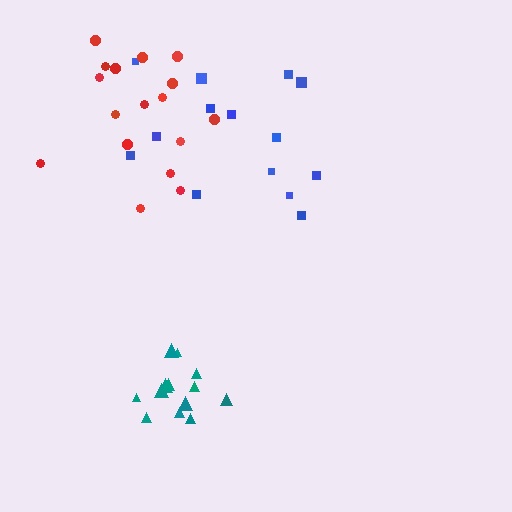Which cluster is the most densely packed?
Teal.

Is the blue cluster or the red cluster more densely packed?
Red.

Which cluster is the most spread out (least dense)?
Blue.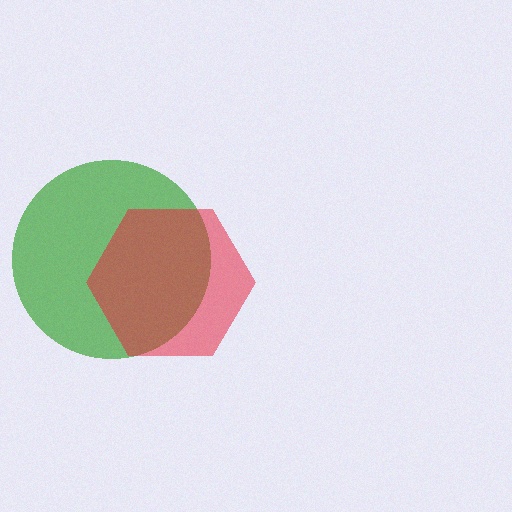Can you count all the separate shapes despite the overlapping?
Yes, there are 2 separate shapes.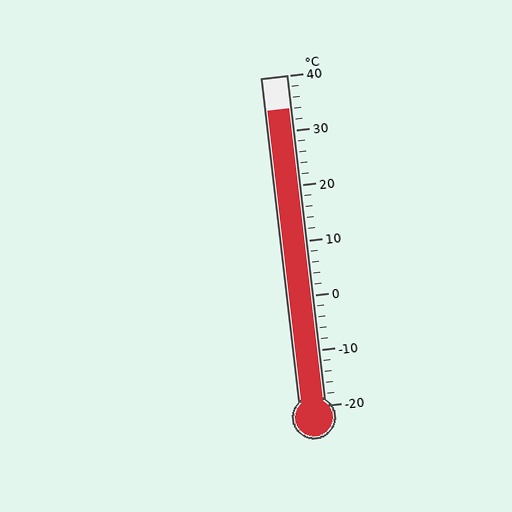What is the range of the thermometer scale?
The thermometer scale ranges from -20°C to 40°C.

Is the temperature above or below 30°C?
The temperature is above 30°C.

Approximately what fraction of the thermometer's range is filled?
The thermometer is filled to approximately 90% of its range.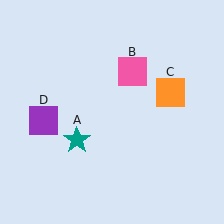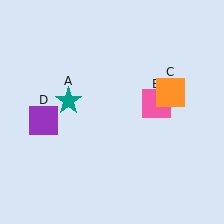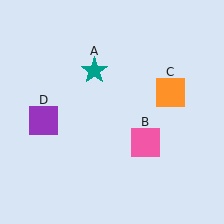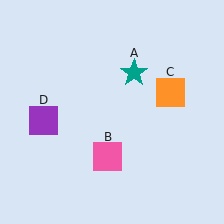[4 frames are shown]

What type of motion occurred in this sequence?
The teal star (object A), pink square (object B) rotated clockwise around the center of the scene.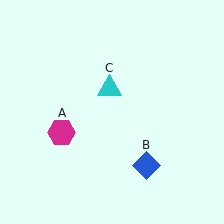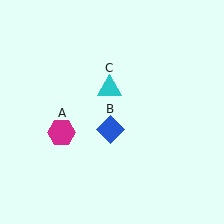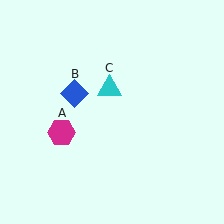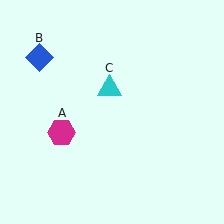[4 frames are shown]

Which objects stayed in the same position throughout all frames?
Magenta hexagon (object A) and cyan triangle (object C) remained stationary.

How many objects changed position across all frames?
1 object changed position: blue diamond (object B).